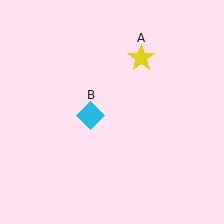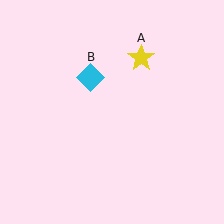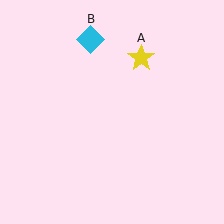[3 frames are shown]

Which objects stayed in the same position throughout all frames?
Yellow star (object A) remained stationary.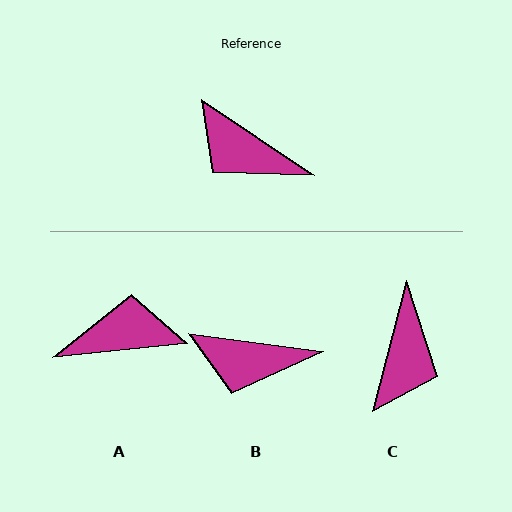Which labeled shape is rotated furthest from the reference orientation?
A, about 140 degrees away.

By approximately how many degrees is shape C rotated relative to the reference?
Approximately 110 degrees counter-clockwise.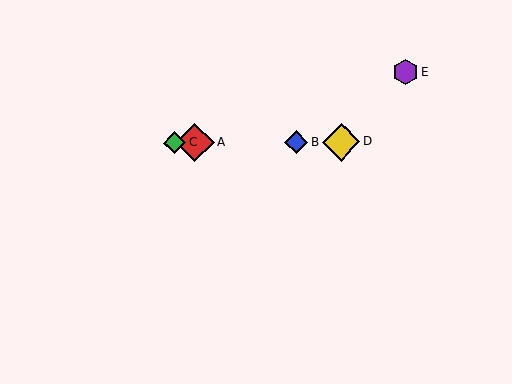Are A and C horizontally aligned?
Yes, both are at y≈143.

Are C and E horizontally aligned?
No, C is at y≈143 and E is at y≈72.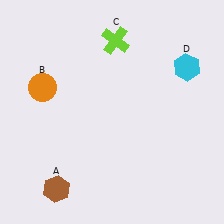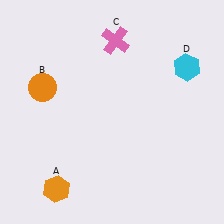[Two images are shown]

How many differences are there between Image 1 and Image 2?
There are 2 differences between the two images.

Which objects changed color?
A changed from brown to orange. C changed from lime to pink.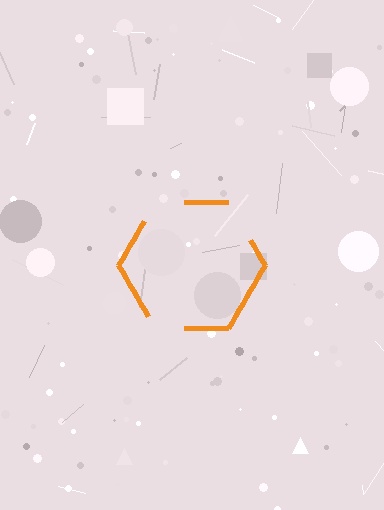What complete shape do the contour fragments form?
The contour fragments form a hexagon.